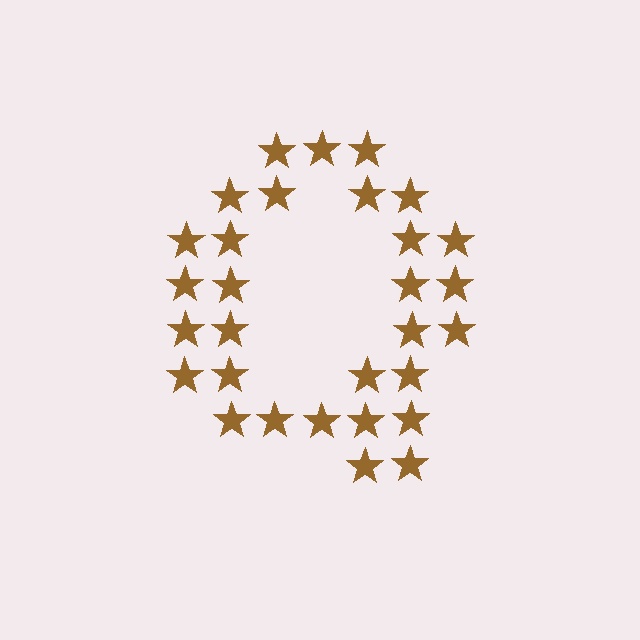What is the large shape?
The large shape is the letter Q.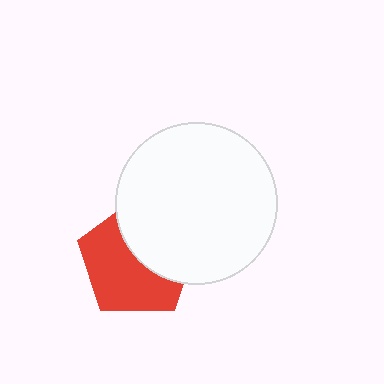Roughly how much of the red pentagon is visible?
About half of it is visible (roughly 57%).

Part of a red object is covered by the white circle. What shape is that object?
It is a pentagon.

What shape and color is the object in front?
The object in front is a white circle.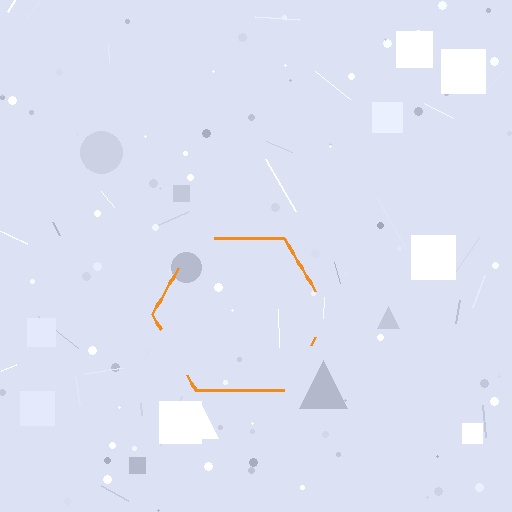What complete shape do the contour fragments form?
The contour fragments form a hexagon.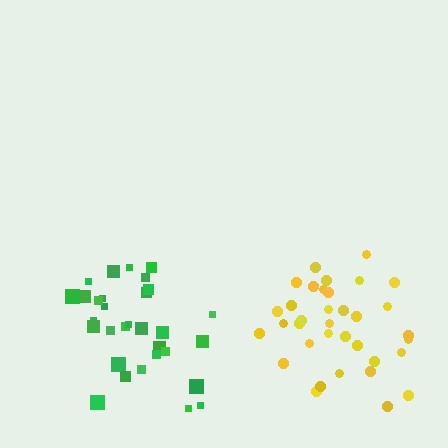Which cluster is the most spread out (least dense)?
Green.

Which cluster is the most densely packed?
Yellow.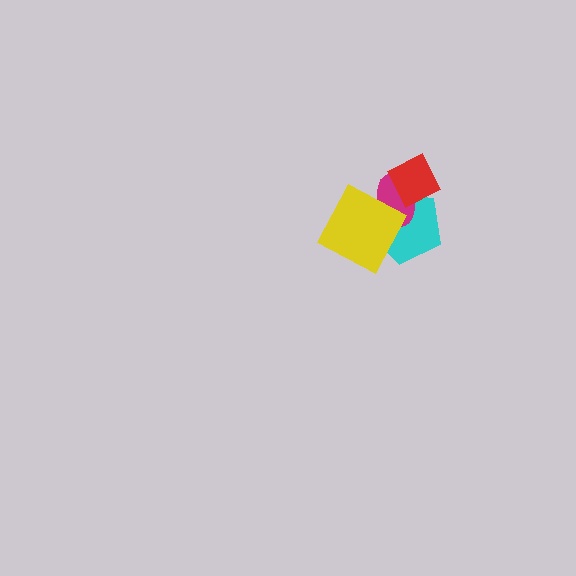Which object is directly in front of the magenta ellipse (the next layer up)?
The red diamond is directly in front of the magenta ellipse.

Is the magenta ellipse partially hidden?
Yes, it is partially covered by another shape.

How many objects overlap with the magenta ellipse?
3 objects overlap with the magenta ellipse.